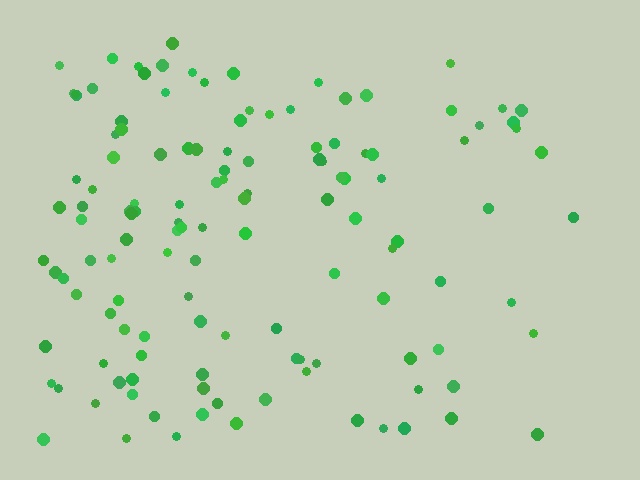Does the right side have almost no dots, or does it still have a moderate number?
Still a moderate number, just noticeably fewer than the left.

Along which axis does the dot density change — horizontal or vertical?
Horizontal.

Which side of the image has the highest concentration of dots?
The left.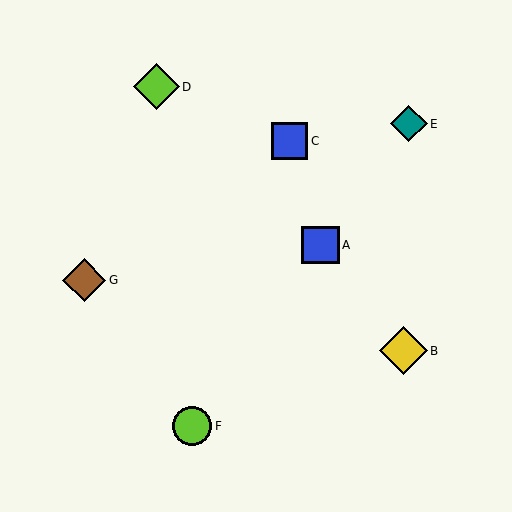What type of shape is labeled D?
Shape D is a lime diamond.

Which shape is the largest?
The yellow diamond (labeled B) is the largest.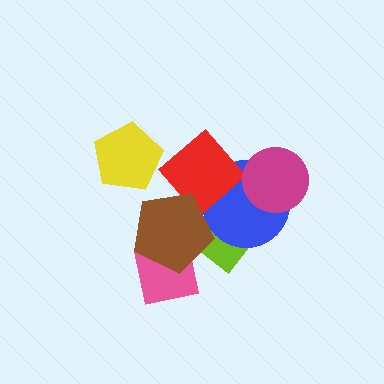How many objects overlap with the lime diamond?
2 objects overlap with the lime diamond.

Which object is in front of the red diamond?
The brown pentagon is in front of the red diamond.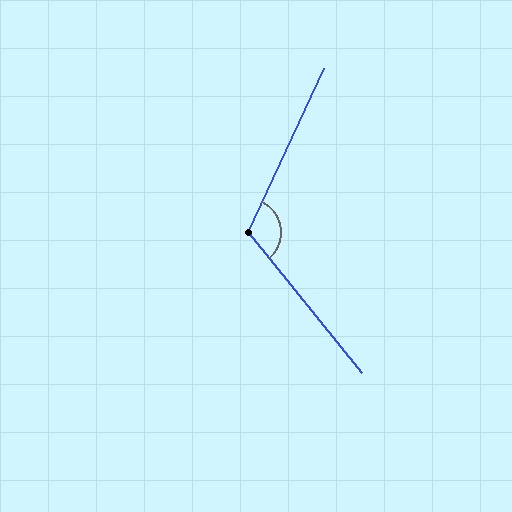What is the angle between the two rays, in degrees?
Approximately 116 degrees.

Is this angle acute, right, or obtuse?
It is obtuse.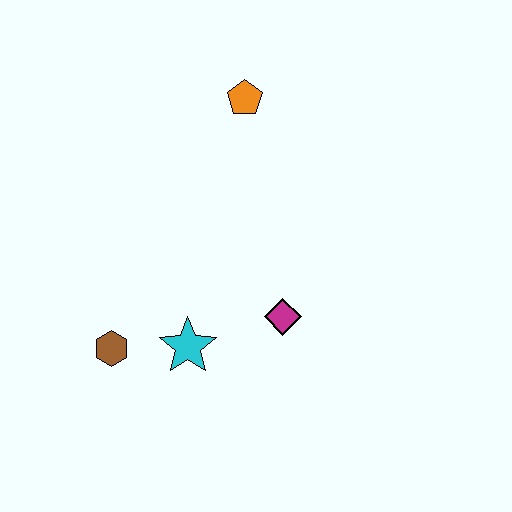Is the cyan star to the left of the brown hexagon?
No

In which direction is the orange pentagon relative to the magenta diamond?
The orange pentagon is above the magenta diamond.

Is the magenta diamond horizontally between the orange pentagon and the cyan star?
No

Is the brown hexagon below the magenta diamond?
Yes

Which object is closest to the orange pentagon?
The magenta diamond is closest to the orange pentagon.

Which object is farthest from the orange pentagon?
The brown hexagon is farthest from the orange pentagon.